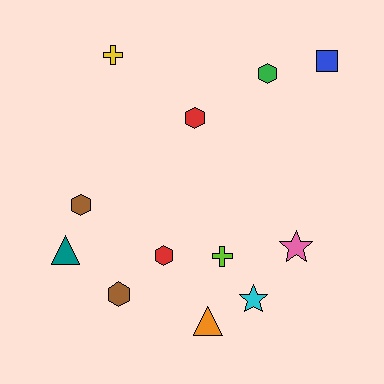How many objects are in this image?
There are 12 objects.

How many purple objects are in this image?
There are no purple objects.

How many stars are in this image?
There are 2 stars.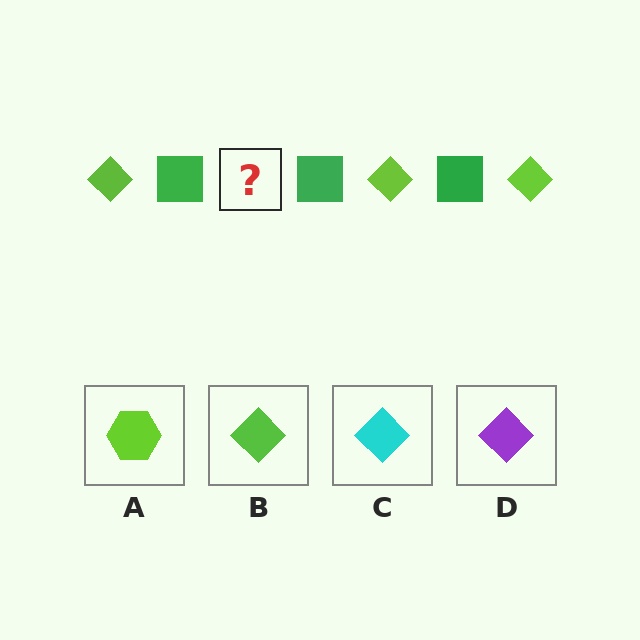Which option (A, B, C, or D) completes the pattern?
B.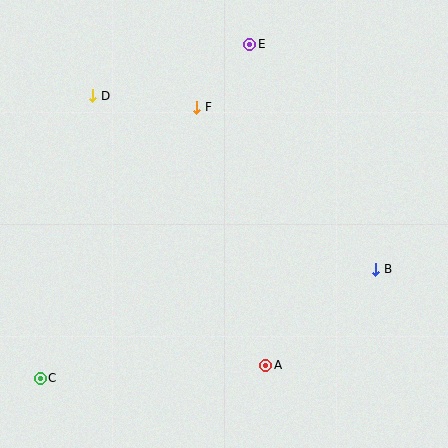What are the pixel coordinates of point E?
Point E is at (250, 44).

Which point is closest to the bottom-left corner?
Point C is closest to the bottom-left corner.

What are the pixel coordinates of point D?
Point D is at (93, 96).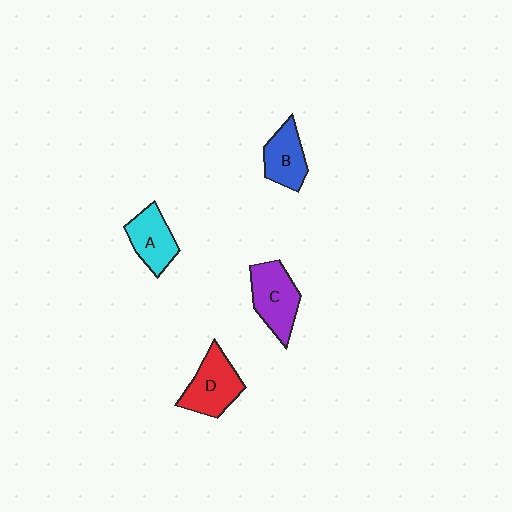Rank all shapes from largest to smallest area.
From largest to smallest: C (purple), D (red), A (cyan), B (blue).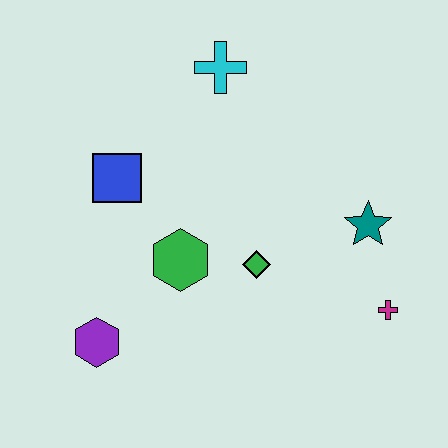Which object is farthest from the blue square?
The magenta cross is farthest from the blue square.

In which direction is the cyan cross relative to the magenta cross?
The cyan cross is above the magenta cross.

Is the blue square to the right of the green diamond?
No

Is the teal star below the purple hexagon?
No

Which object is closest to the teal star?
The magenta cross is closest to the teal star.